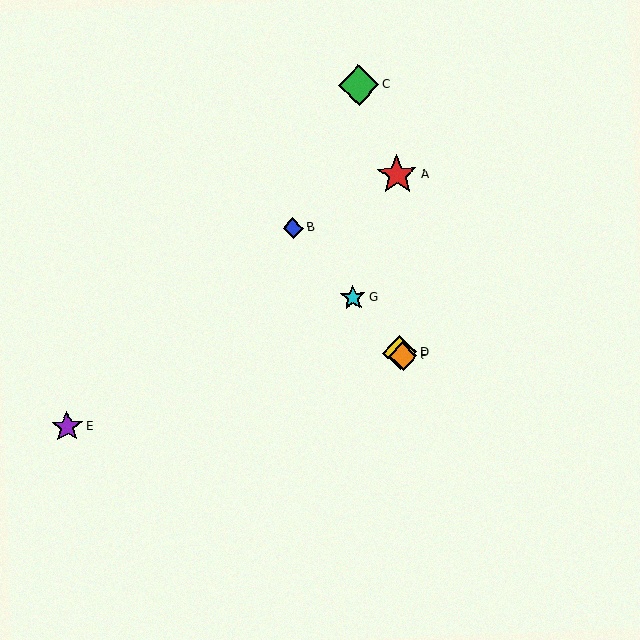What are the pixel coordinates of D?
Object D is at (400, 353).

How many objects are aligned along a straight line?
4 objects (B, D, F, G) are aligned along a straight line.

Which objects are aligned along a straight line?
Objects B, D, F, G are aligned along a straight line.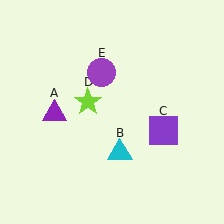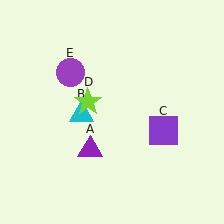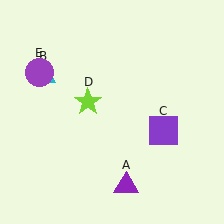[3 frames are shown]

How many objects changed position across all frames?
3 objects changed position: purple triangle (object A), cyan triangle (object B), purple circle (object E).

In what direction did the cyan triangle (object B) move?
The cyan triangle (object B) moved up and to the left.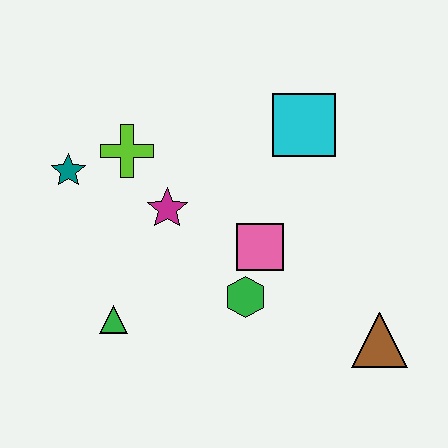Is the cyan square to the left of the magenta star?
No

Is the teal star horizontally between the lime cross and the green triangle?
No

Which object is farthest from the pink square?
The teal star is farthest from the pink square.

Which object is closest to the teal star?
The lime cross is closest to the teal star.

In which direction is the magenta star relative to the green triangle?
The magenta star is above the green triangle.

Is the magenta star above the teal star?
No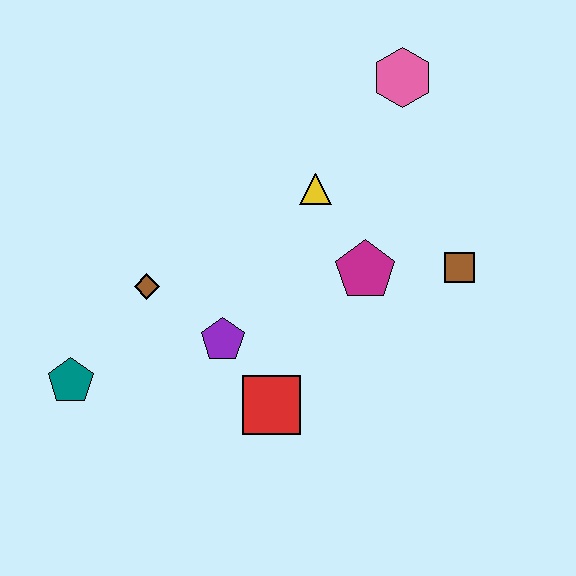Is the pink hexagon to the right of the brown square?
No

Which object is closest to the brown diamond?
The purple pentagon is closest to the brown diamond.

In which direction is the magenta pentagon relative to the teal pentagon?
The magenta pentagon is to the right of the teal pentagon.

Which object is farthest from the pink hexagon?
The teal pentagon is farthest from the pink hexagon.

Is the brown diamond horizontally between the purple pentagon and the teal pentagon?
Yes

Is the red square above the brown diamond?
No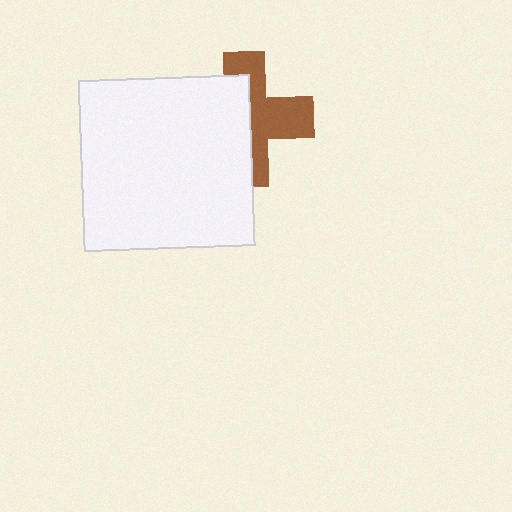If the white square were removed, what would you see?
You would see the complete brown cross.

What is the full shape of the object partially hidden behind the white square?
The partially hidden object is a brown cross.